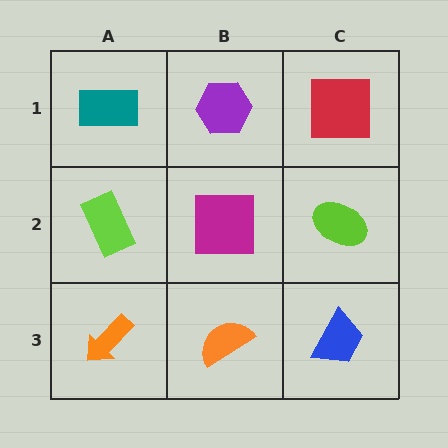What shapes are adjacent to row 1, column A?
A lime rectangle (row 2, column A), a purple hexagon (row 1, column B).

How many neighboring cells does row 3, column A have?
2.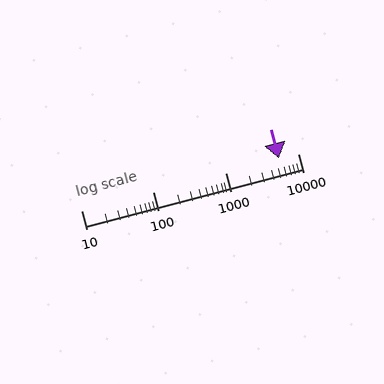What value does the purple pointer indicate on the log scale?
The pointer indicates approximately 5400.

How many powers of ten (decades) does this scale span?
The scale spans 3 decades, from 10 to 10000.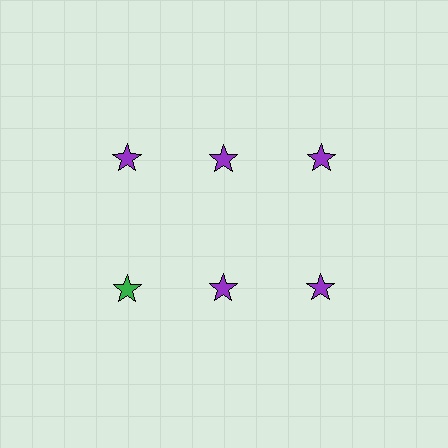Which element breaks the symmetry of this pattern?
The green star in the second row, leftmost column breaks the symmetry. All other shapes are purple stars.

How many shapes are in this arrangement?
There are 6 shapes arranged in a grid pattern.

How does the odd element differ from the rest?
It has a different color: green instead of purple.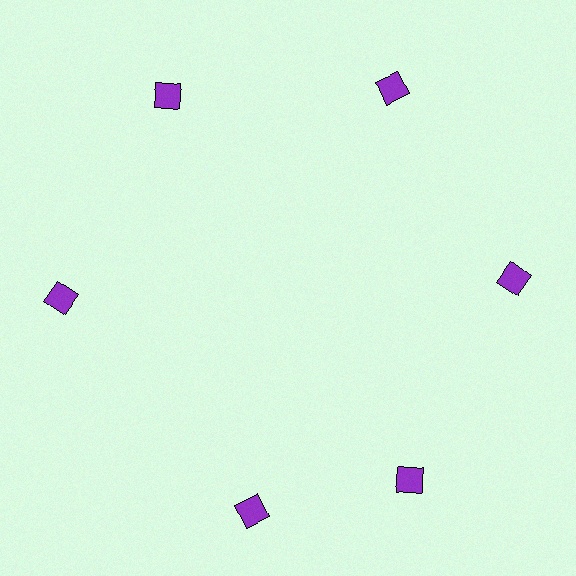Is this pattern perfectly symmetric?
No. The 6 purple squares are arranged in a ring, but one element near the 7 o'clock position is rotated out of alignment along the ring, breaking the 6-fold rotational symmetry.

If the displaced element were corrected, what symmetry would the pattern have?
It would have 6-fold rotational symmetry — the pattern would map onto itself every 60 degrees.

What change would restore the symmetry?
The symmetry would be restored by rotating it back into even spacing with its neighbors so that all 6 squares sit at equal angles and equal distance from the center.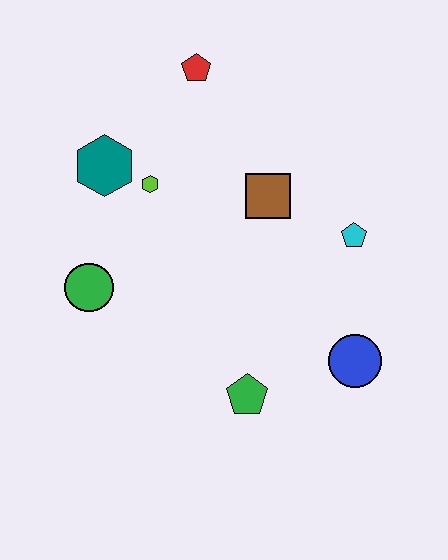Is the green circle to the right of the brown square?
No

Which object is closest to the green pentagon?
The blue circle is closest to the green pentagon.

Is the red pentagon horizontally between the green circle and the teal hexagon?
No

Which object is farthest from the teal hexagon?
The blue circle is farthest from the teal hexagon.